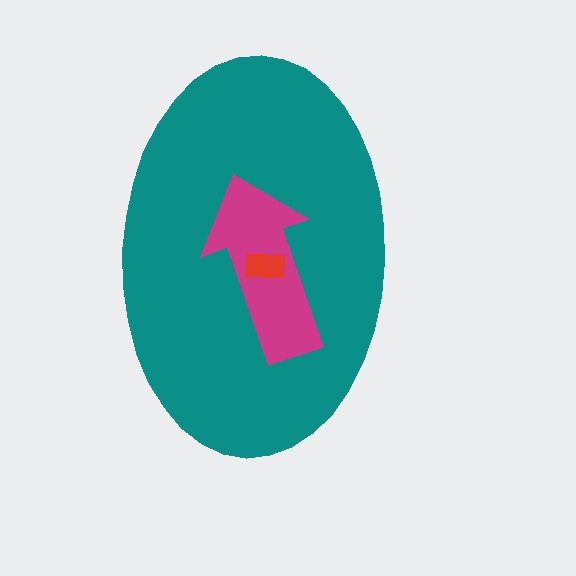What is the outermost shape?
The teal ellipse.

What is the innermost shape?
The red rectangle.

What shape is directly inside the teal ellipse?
The magenta arrow.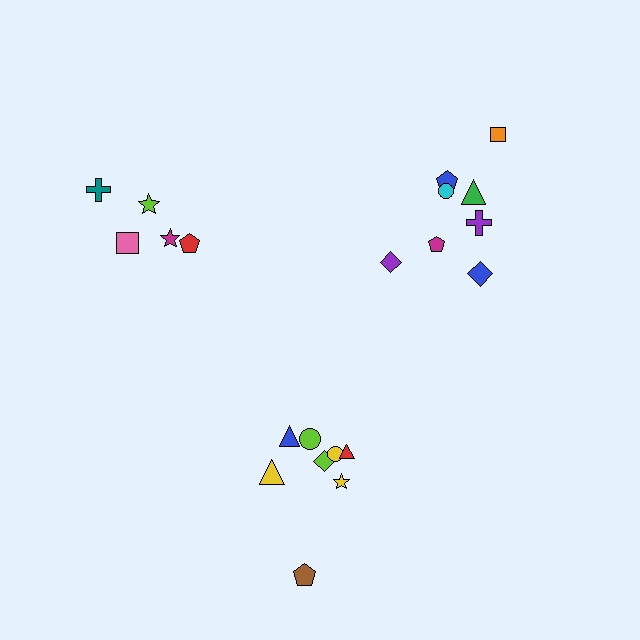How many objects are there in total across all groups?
There are 21 objects.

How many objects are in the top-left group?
There are 5 objects.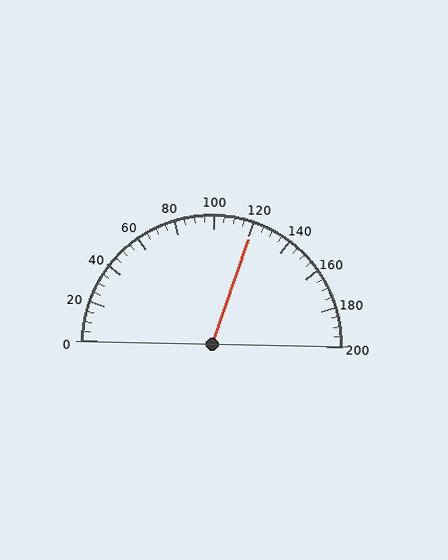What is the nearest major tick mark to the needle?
The nearest major tick mark is 120.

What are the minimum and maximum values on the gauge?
The gauge ranges from 0 to 200.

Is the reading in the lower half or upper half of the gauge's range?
The reading is in the upper half of the range (0 to 200).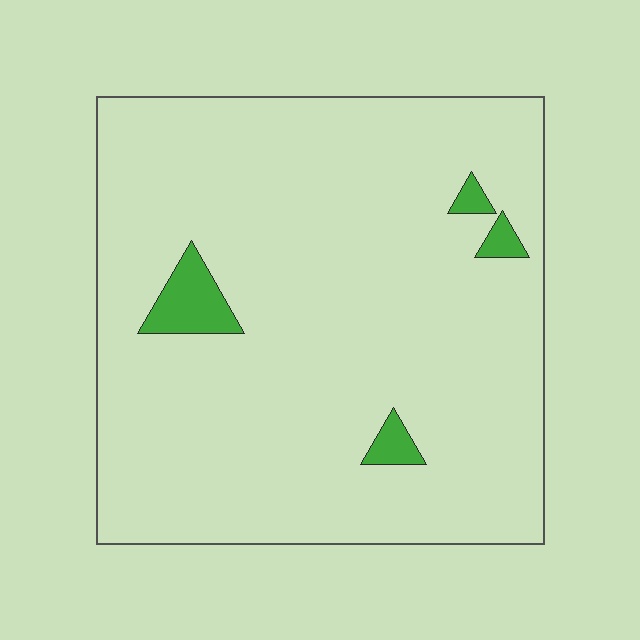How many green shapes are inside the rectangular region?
4.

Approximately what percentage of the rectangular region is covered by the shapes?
Approximately 5%.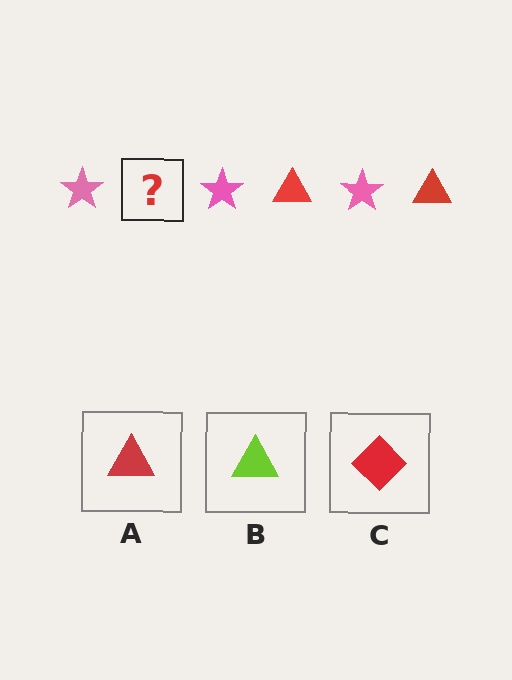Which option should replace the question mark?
Option A.